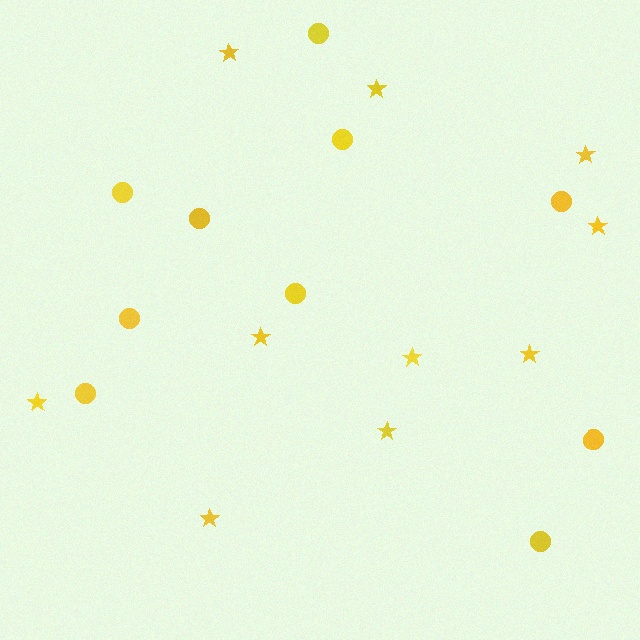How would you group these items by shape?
There are 2 groups: one group of circles (10) and one group of stars (10).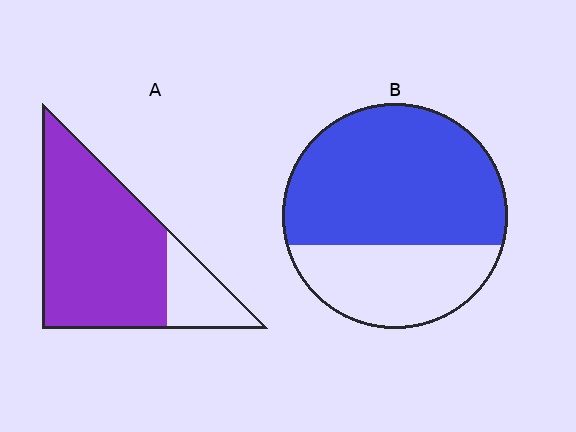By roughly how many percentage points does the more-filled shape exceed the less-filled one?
By roughly 15 percentage points (A over B).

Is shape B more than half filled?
Yes.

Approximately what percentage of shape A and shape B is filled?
A is approximately 80% and B is approximately 65%.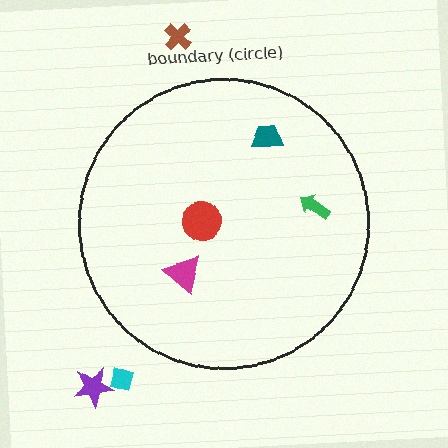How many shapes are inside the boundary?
4 inside, 3 outside.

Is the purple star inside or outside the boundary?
Outside.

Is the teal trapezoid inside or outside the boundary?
Inside.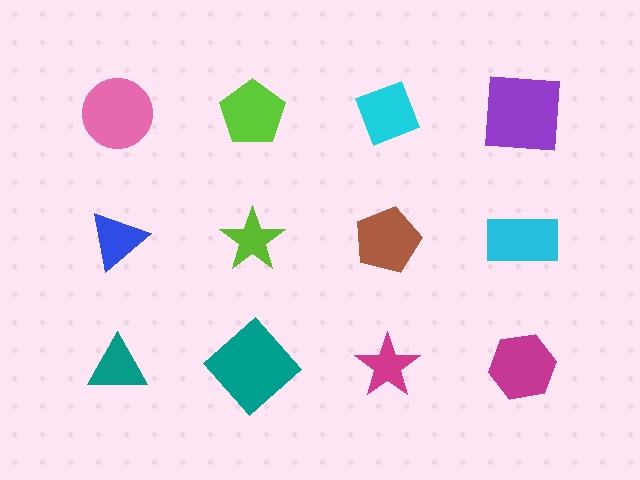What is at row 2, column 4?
A cyan rectangle.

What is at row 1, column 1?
A pink circle.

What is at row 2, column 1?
A blue triangle.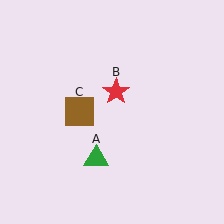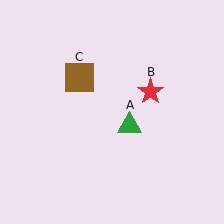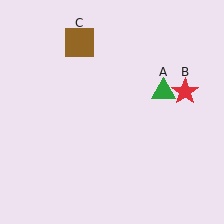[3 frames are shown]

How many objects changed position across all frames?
3 objects changed position: green triangle (object A), red star (object B), brown square (object C).